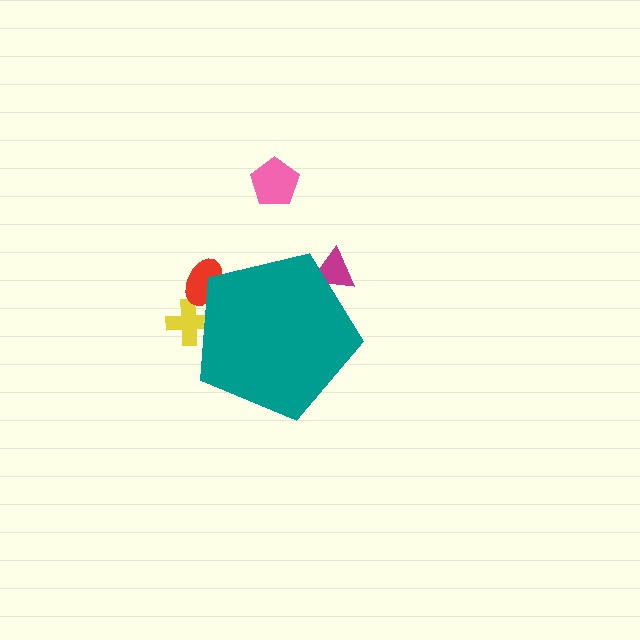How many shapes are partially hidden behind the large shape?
3 shapes are partially hidden.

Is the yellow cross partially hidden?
Yes, the yellow cross is partially hidden behind the teal pentagon.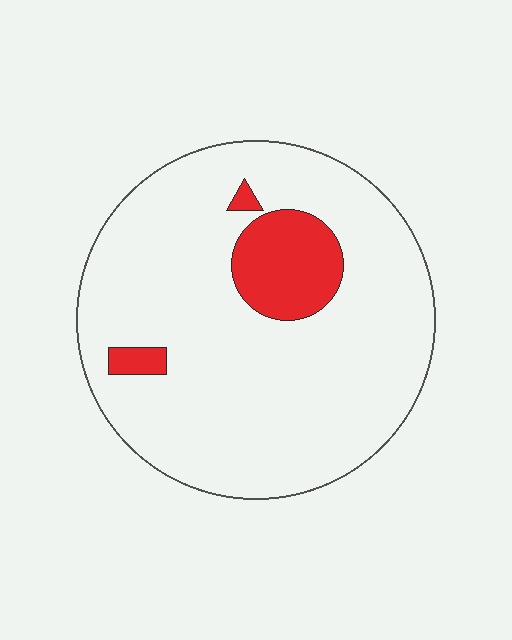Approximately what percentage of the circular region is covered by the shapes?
Approximately 10%.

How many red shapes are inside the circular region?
3.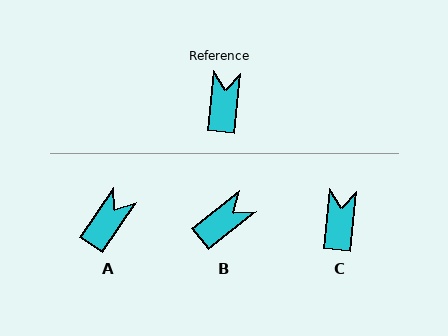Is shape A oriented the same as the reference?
No, it is off by about 27 degrees.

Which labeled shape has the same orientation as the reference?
C.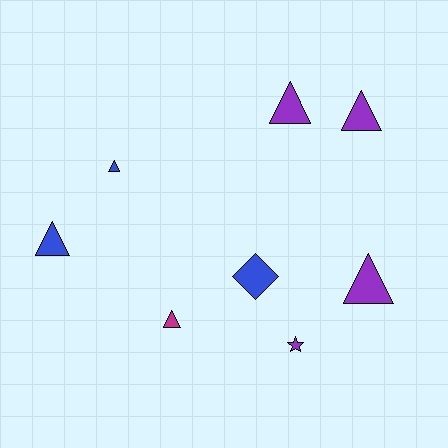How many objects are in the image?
There are 8 objects.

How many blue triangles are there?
There are 2 blue triangles.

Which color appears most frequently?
Purple, with 4 objects.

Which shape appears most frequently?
Triangle, with 6 objects.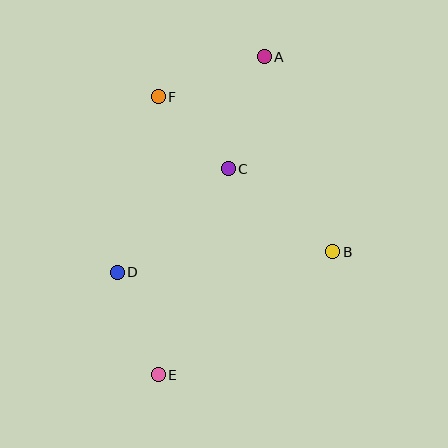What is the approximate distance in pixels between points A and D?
The distance between A and D is approximately 261 pixels.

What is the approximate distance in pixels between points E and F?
The distance between E and F is approximately 278 pixels.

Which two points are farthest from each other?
Points A and E are farthest from each other.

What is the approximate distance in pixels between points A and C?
The distance between A and C is approximately 118 pixels.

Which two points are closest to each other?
Points C and F are closest to each other.